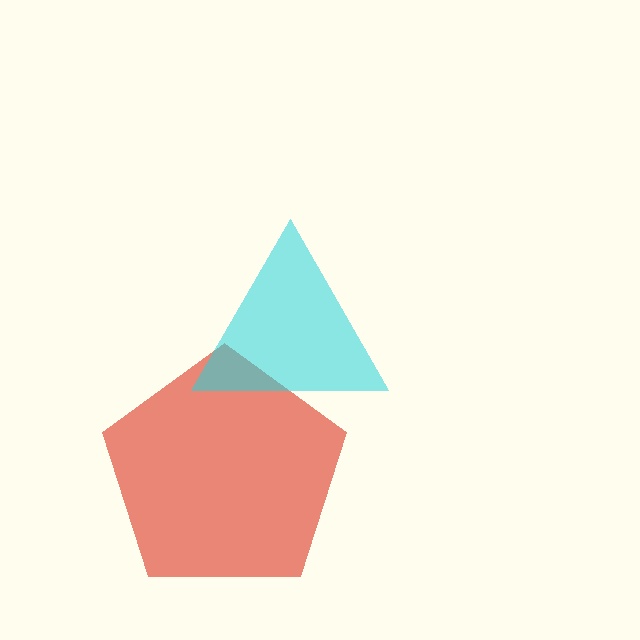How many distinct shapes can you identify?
There are 2 distinct shapes: a red pentagon, a cyan triangle.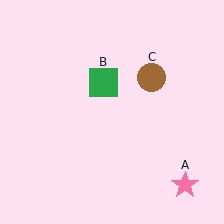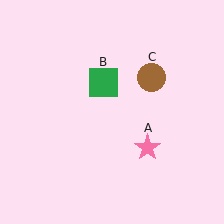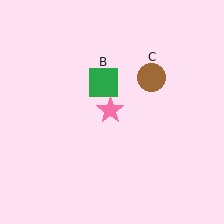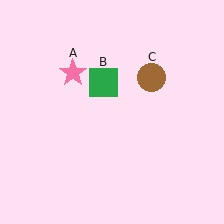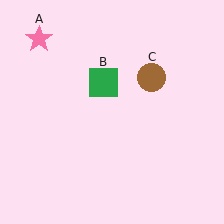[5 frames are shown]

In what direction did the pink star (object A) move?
The pink star (object A) moved up and to the left.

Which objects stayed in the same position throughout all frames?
Green square (object B) and brown circle (object C) remained stationary.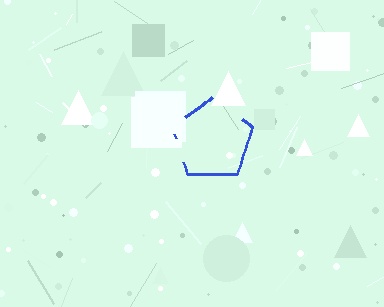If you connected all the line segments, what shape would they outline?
They would outline a pentagon.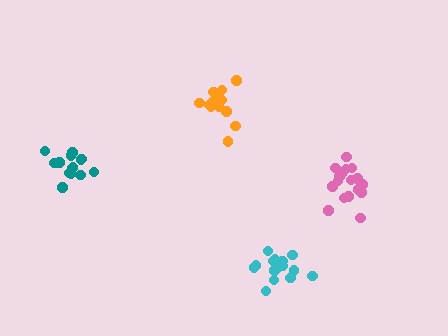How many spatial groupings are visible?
There are 4 spatial groupings.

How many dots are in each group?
Group 1: 14 dots, Group 2: 13 dots, Group 3: 16 dots, Group 4: 18 dots (61 total).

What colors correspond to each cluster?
The clusters are colored: teal, orange, cyan, pink.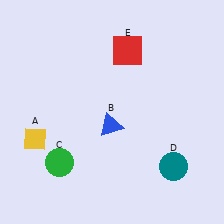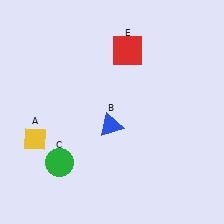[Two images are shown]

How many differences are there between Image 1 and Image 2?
There is 1 difference between the two images.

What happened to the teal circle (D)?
The teal circle (D) was removed in Image 2. It was in the bottom-right area of Image 1.